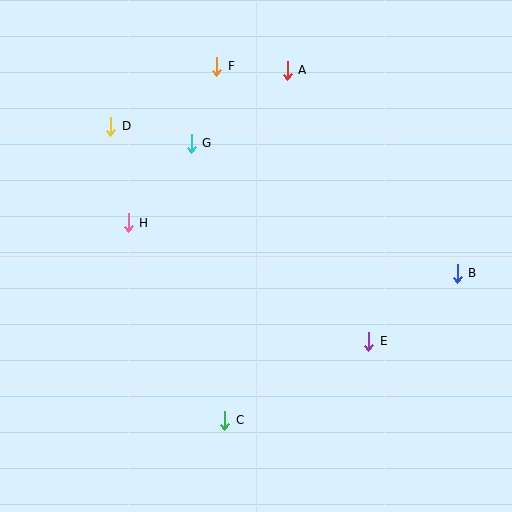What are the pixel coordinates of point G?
Point G is at (191, 143).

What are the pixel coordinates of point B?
Point B is at (457, 273).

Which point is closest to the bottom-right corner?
Point E is closest to the bottom-right corner.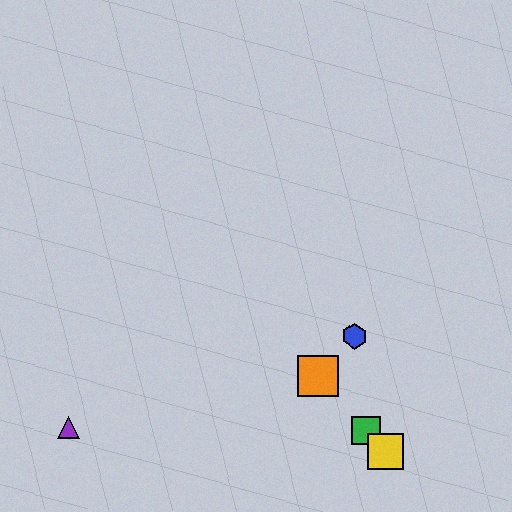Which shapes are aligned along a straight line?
The red triangle, the green square, the yellow square, the orange square are aligned along a straight line.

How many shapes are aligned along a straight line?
4 shapes (the red triangle, the green square, the yellow square, the orange square) are aligned along a straight line.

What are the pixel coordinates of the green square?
The green square is at (366, 430).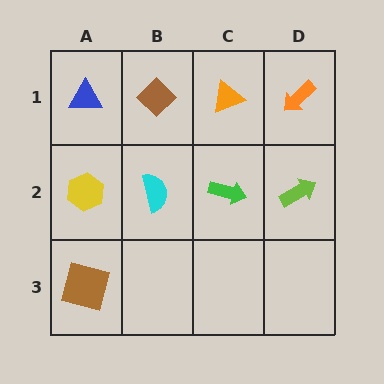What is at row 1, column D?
An orange arrow.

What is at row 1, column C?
An orange triangle.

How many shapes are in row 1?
4 shapes.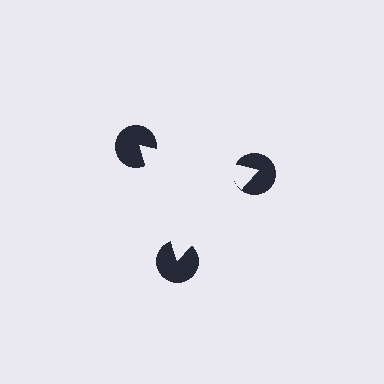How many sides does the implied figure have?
3 sides.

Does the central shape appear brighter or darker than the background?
It typically appears slightly brighter than the background, even though no actual brightness change is drawn.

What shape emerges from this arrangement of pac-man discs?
An illusory triangle — its edges are inferred from the aligned wedge cuts in the pac-man discs, not physically drawn.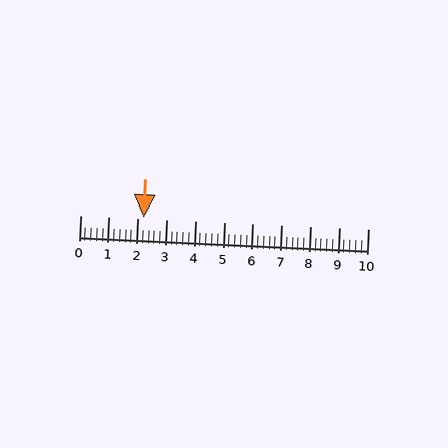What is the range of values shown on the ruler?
The ruler shows values from 0 to 10.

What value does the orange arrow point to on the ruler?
The orange arrow points to approximately 2.2.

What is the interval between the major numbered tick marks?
The major tick marks are spaced 1 units apart.